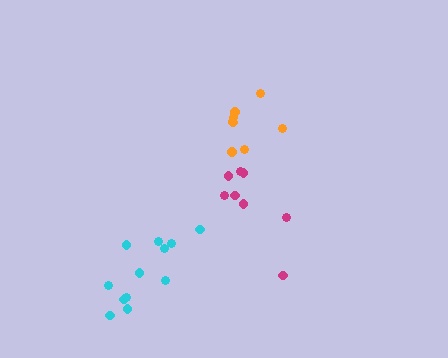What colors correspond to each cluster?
The clusters are colored: cyan, orange, magenta.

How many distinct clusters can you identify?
There are 3 distinct clusters.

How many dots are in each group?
Group 1: 12 dots, Group 2: 8 dots, Group 3: 8 dots (28 total).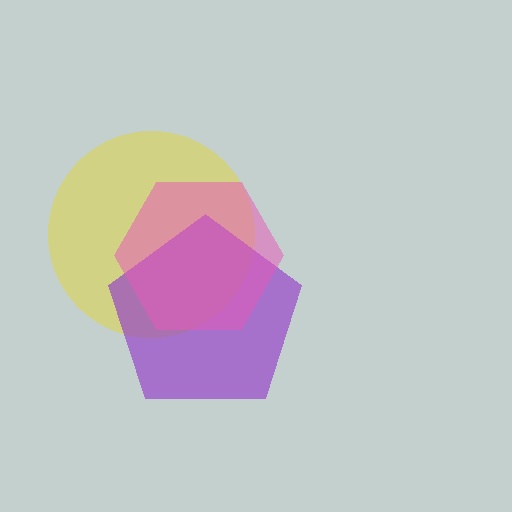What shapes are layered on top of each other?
The layered shapes are: a yellow circle, a purple pentagon, a pink hexagon.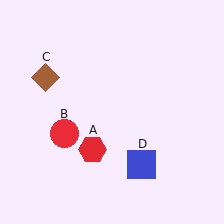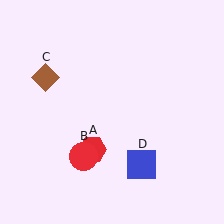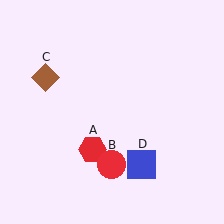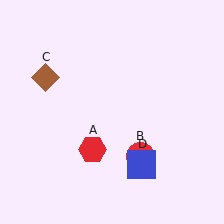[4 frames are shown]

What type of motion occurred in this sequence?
The red circle (object B) rotated counterclockwise around the center of the scene.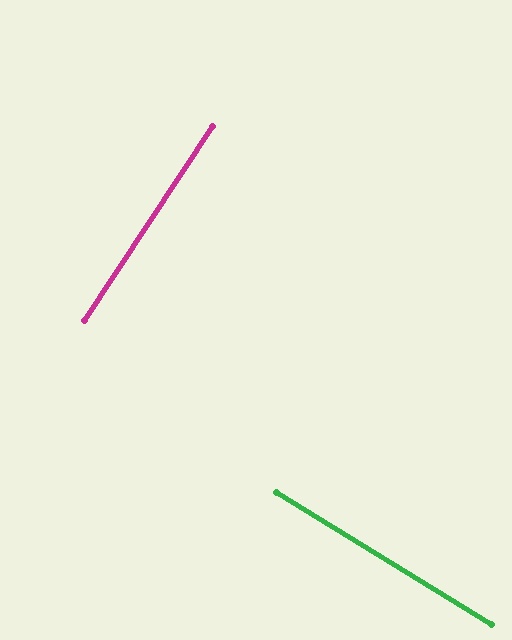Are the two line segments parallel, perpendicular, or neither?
Perpendicular — they meet at approximately 88°.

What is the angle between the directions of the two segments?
Approximately 88 degrees.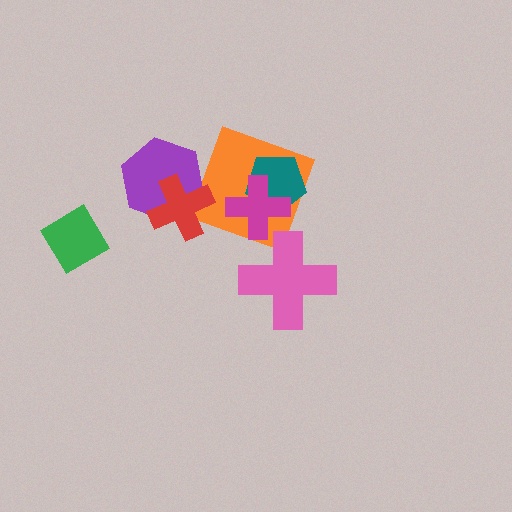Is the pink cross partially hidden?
No, no other shape covers it.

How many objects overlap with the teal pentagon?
2 objects overlap with the teal pentagon.